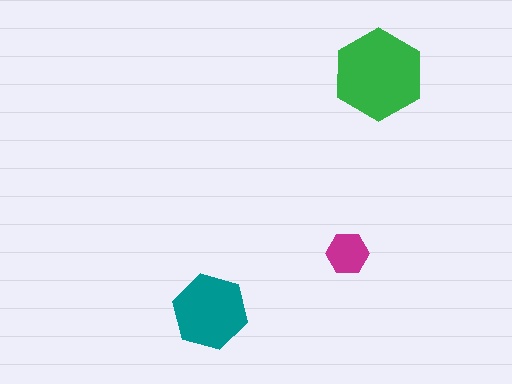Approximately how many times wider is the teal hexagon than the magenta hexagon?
About 2 times wider.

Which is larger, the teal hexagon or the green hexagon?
The green one.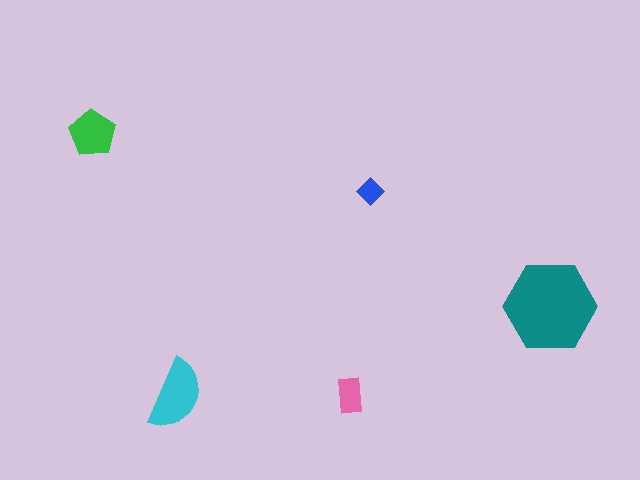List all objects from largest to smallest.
The teal hexagon, the cyan semicircle, the green pentagon, the pink rectangle, the blue diamond.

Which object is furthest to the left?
The green pentagon is leftmost.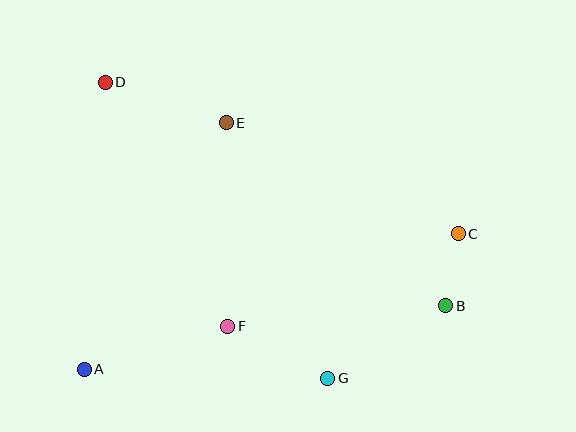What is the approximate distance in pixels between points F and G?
The distance between F and G is approximately 113 pixels.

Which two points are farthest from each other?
Points B and D are farthest from each other.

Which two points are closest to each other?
Points B and C are closest to each other.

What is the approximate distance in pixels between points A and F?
The distance between A and F is approximately 150 pixels.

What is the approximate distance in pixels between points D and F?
The distance between D and F is approximately 273 pixels.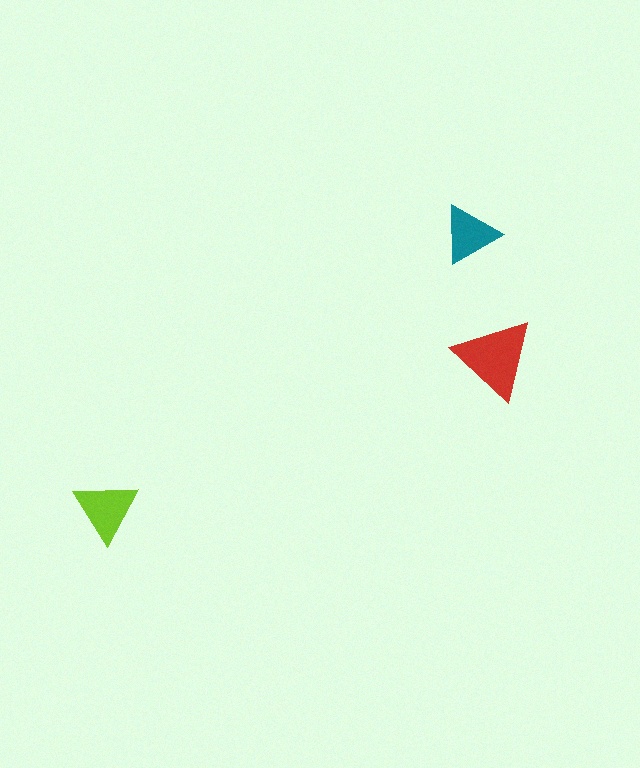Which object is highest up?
The teal triangle is topmost.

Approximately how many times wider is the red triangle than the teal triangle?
About 1.5 times wider.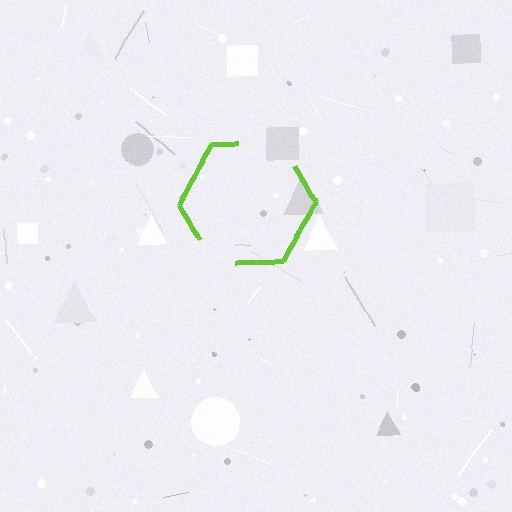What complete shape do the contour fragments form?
The contour fragments form a hexagon.